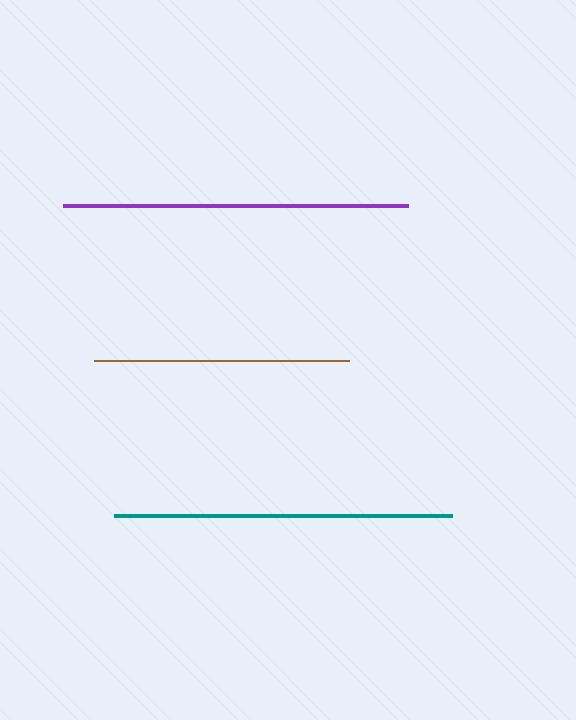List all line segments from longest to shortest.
From longest to shortest: purple, teal, brown.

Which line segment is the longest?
The purple line is the longest at approximately 346 pixels.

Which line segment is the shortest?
The brown line is the shortest at approximately 256 pixels.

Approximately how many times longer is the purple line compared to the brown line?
The purple line is approximately 1.4 times the length of the brown line.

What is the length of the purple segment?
The purple segment is approximately 346 pixels long.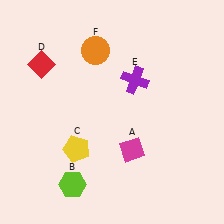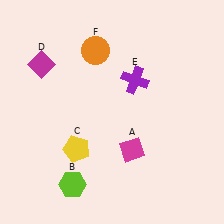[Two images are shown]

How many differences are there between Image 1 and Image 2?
There is 1 difference between the two images.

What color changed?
The diamond (D) changed from red in Image 1 to magenta in Image 2.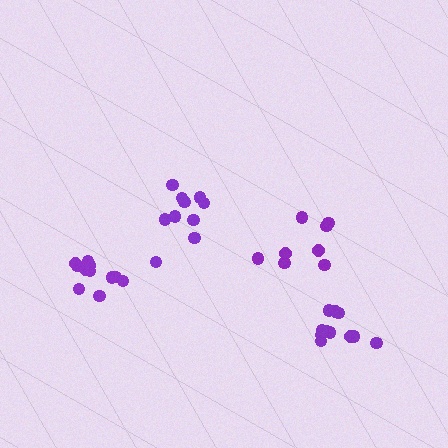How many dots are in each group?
Group 1: 10 dots, Group 2: 8 dots, Group 3: 12 dots, Group 4: 11 dots (41 total).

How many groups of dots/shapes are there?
There are 4 groups.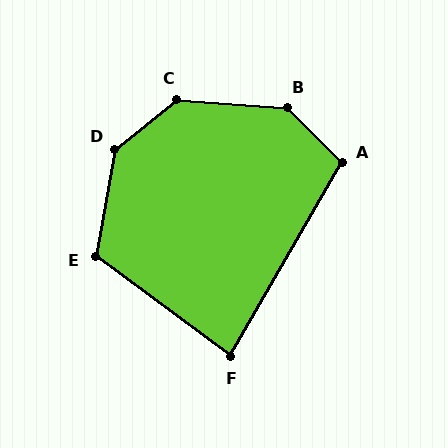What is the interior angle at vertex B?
Approximately 138 degrees (obtuse).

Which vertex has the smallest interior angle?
F, at approximately 83 degrees.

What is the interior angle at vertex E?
Approximately 116 degrees (obtuse).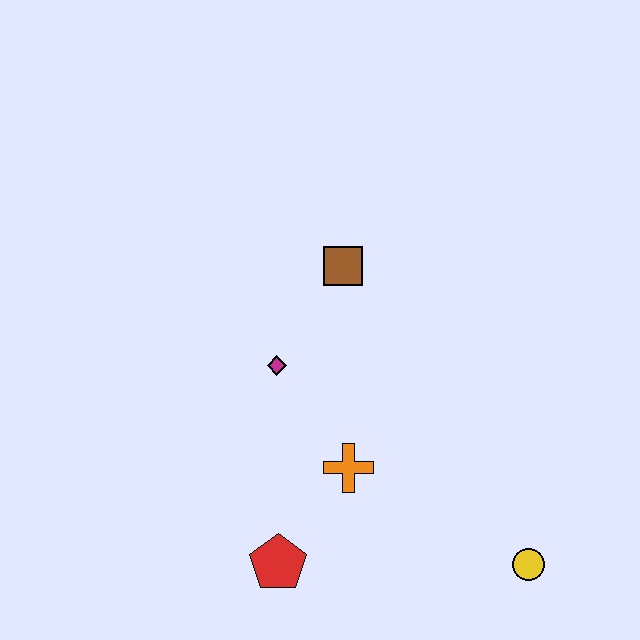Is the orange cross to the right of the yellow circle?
No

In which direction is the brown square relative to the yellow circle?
The brown square is above the yellow circle.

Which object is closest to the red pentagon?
The orange cross is closest to the red pentagon.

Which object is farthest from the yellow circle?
The brown square is farthest from the yellow circle.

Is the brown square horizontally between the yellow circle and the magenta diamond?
Yes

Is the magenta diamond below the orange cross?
No